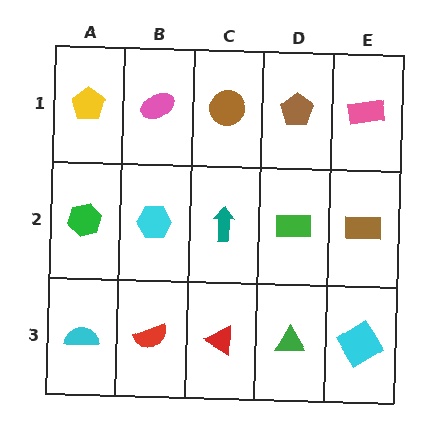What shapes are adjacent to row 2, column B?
A pink ellipse (row 1, column B), a red semicircle (row 3, column B), a green hexagon (row 2, column A), a teal arrow (row 2, column C).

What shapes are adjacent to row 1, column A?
A green hexagon (row 2, column A), a pink ellipse (row 1, column B).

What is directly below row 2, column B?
A red semicircle.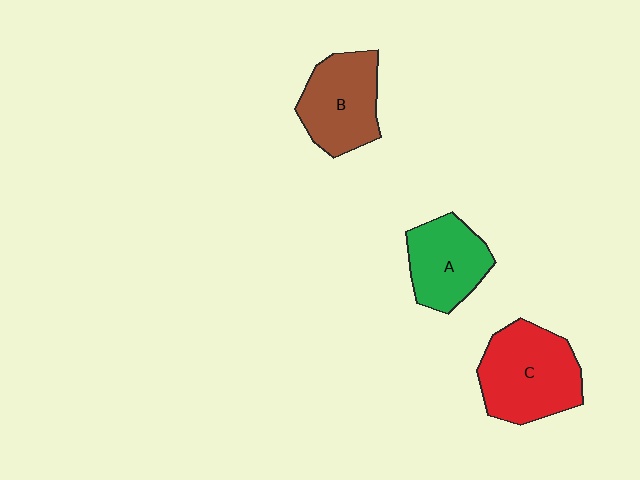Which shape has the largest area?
Shape C (red).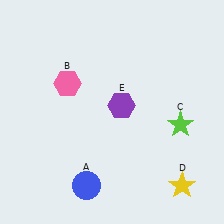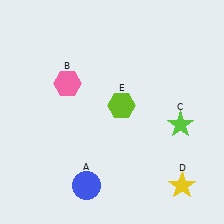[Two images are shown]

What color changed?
The hexagon (E) changed from purple in Image 1 to lime in Image 2.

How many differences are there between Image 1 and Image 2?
There is 1 difference between the two images.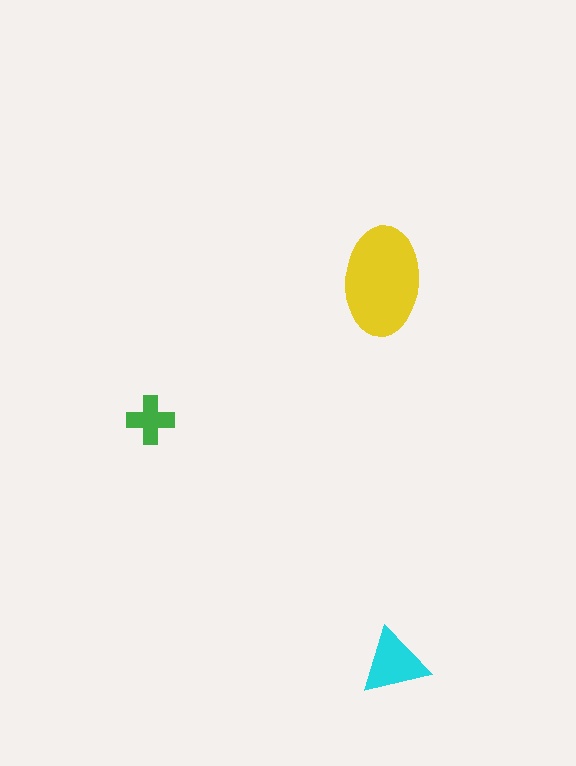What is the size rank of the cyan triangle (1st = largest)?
2nd.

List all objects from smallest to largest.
The green cross, the cyan triangle, the yellow ellipse.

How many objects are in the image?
There are 3 objects in the image.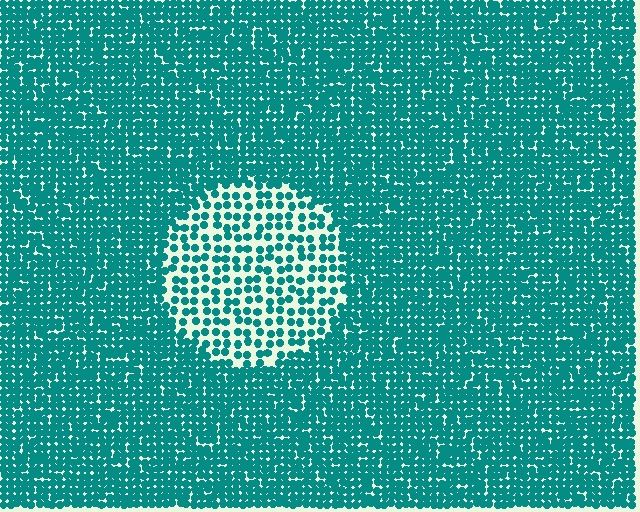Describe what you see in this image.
The image contains small teal elements arranged at two different densities. A circle-shaped region is visible where the elements are less densely packed than the surrounding area.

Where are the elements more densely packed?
The elements are more densely packed outside the circle boundary.